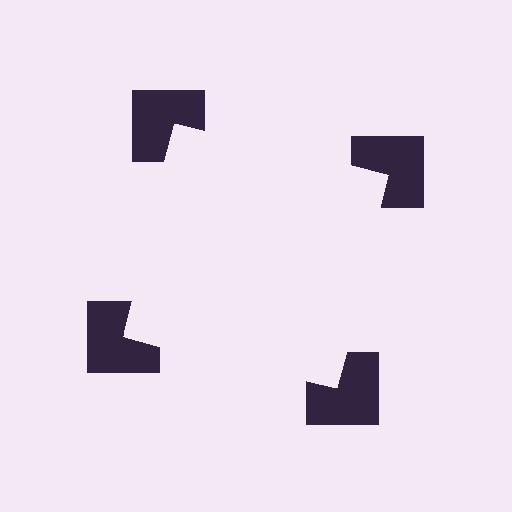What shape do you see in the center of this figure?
An illusory square — its edges are inferred from the aligned wedge cuts in the notched squares, not physically drawn.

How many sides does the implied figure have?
4 sides.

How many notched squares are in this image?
There are 4 — one at each vertex of the illusory square.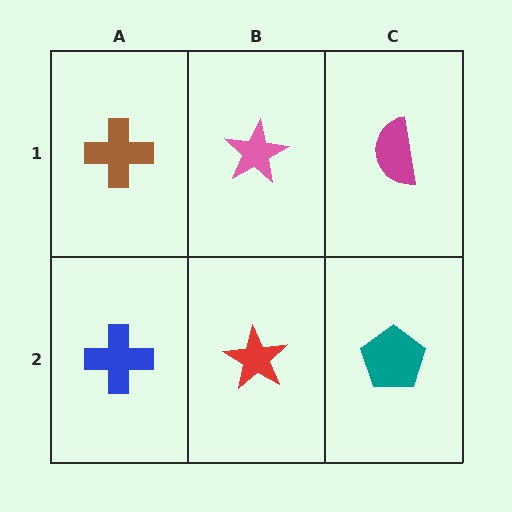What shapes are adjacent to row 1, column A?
A blue cross (row 2, column A), a pink star (row 1, column B).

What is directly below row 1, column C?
A teal pentagon.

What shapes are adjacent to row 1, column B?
A red star (row 2, column B), a brown cross (row 1, column A), a magenta semicircle (row 1, column C).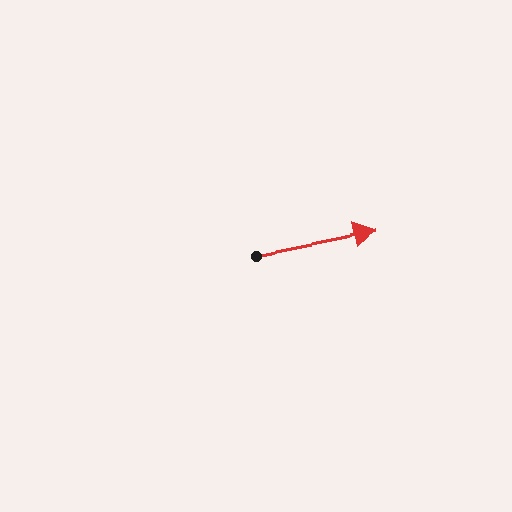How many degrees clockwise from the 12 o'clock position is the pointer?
Approximately 79 degrees.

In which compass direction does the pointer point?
East.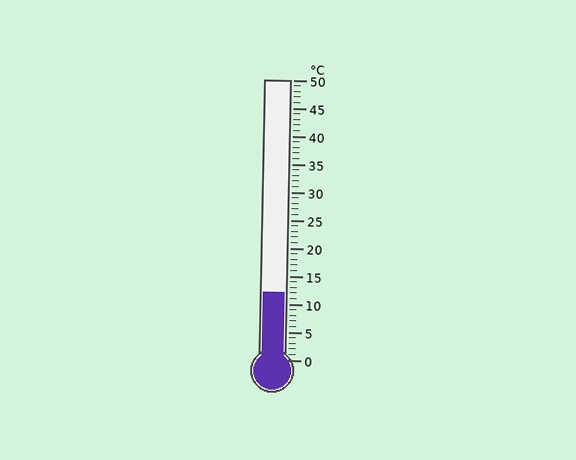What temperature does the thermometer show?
The thermometer shows approximately 12°C.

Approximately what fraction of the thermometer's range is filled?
The thermometer is filled to approximately 25% of its range.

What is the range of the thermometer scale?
The thermometer scale ranges from 0°C to 50°C.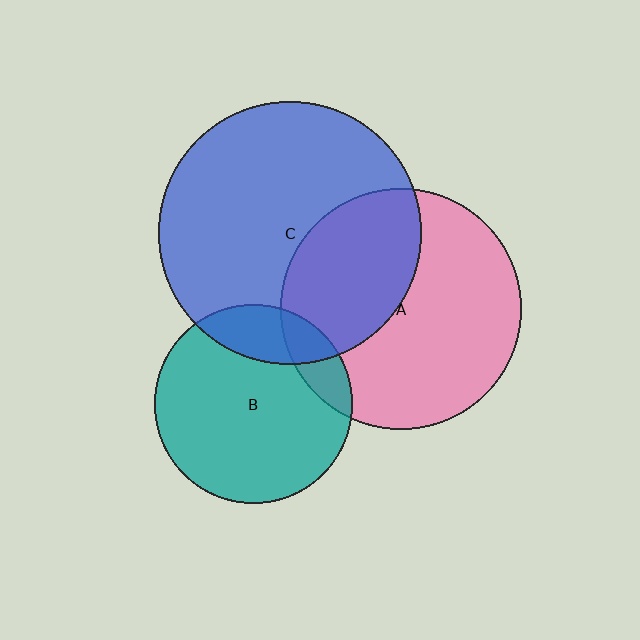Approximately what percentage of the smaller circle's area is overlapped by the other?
Approximately 15%.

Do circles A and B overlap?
Yes.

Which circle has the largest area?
Circle C (blue).